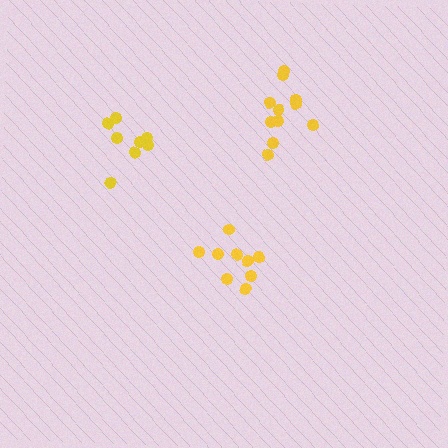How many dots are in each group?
Group 1: 9 dots, Group 2: 8 dots, Group 3: 12 dots (29 total).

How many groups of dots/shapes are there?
There are 3 groups.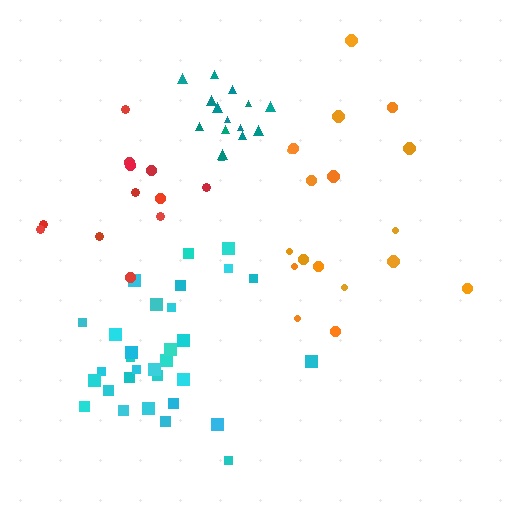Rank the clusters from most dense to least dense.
teal, cyan, orange, red.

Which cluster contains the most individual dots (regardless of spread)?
Cyan (31).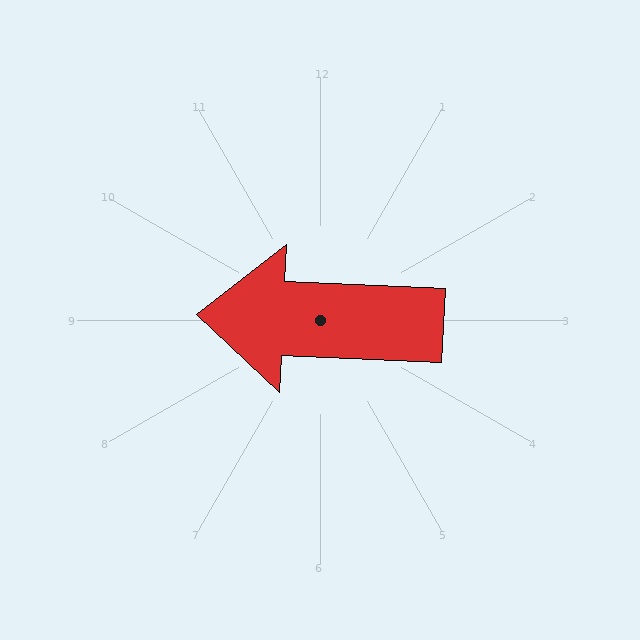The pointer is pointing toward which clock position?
Roughly 9 o'clock.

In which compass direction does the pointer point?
West.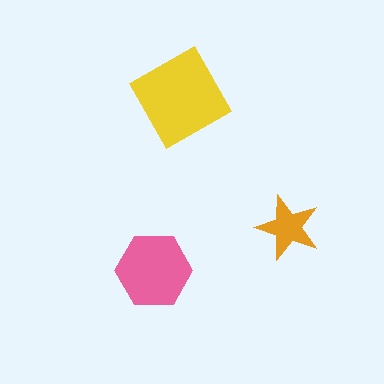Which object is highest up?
The yellow square is topmost.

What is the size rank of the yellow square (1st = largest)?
1st.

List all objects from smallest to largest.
The orange star, the pink hexagon, the yellow square.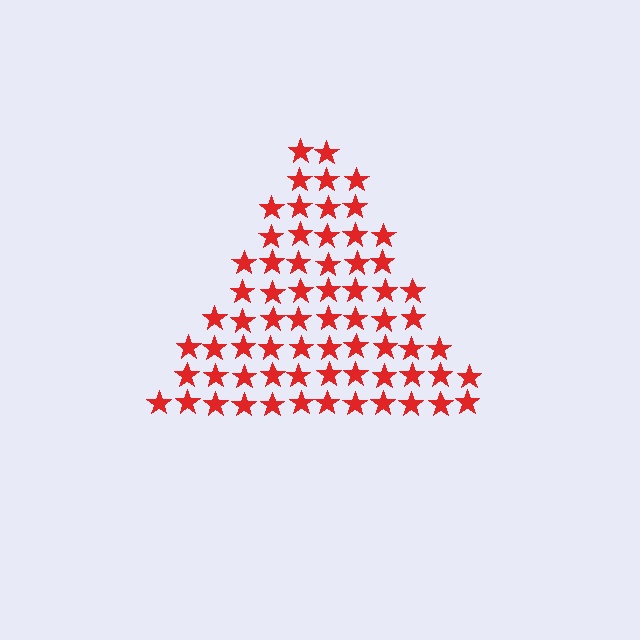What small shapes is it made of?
It is made of small stars.